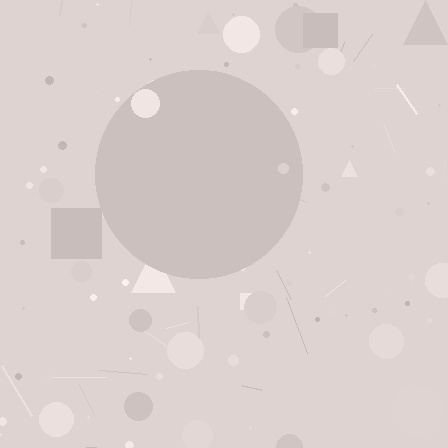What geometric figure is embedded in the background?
A circle is embedded in the background.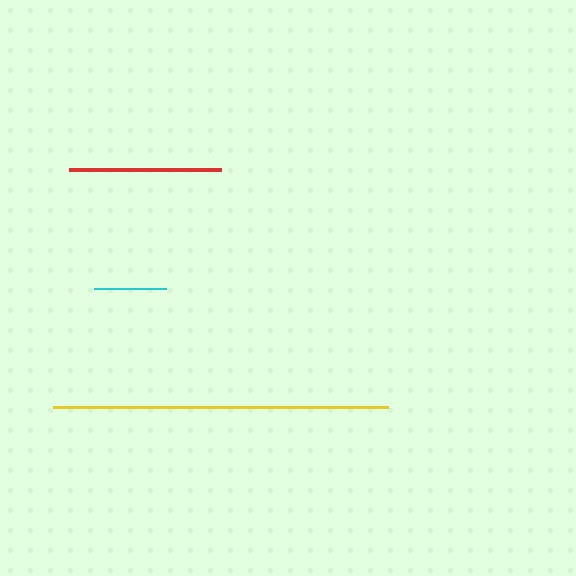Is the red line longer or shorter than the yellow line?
The yellow line is longer than the red line.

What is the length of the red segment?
The red segment is approximately 152 pixels long.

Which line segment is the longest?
The yellow line is the longest at approximately 335 pixels.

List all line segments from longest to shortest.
From longest to shortest: yellow, red, cyan.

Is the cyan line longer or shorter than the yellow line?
The yellow line is longer than the cyan line.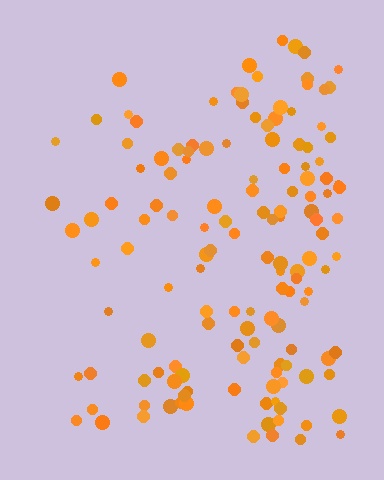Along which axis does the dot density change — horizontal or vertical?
Horizontal.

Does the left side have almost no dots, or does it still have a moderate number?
Still a moderate number, just noticeably fewer than the right.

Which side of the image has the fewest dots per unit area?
The left.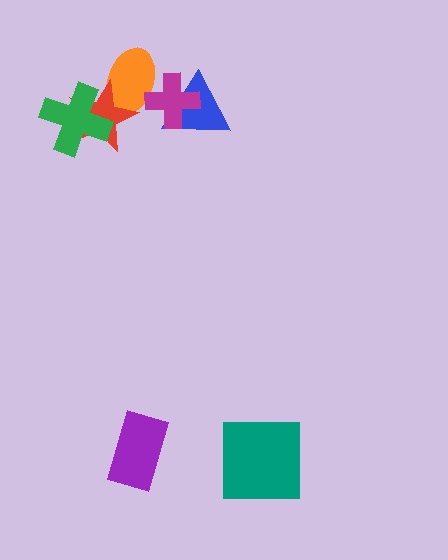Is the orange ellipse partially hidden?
Yes, it is partially covered by another shape.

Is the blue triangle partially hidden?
Yes, it is partially covered by another shape.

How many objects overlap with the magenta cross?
2 objects overlap with the magenta cross.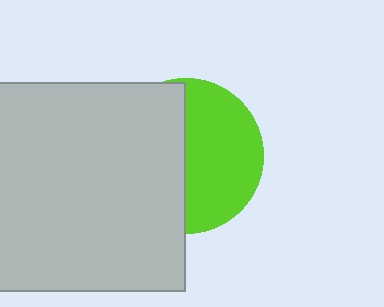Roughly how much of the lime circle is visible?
About half of it is visible (roughly 51%).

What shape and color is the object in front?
The object in front is a light gray square.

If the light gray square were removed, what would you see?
You would see the complete lime circle.